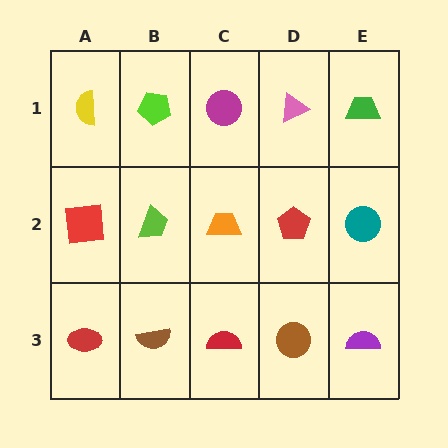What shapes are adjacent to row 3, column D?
A red pentagon (row 2, column D), a red semicircle (row 3, column C), a purple semicircle (row 3, column E).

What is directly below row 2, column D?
A brown circle.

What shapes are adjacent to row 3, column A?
A red square (row 2, column A), a brown semicircle (row 3, column B).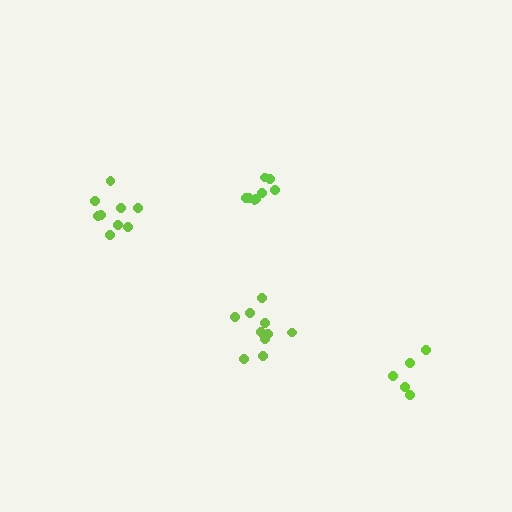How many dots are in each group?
Group 1: 9 dots, Group 2: 5 dots, Group 3: 8 dots, Group 4: 10 dots (32 total).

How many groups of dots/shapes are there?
There are 4 groups.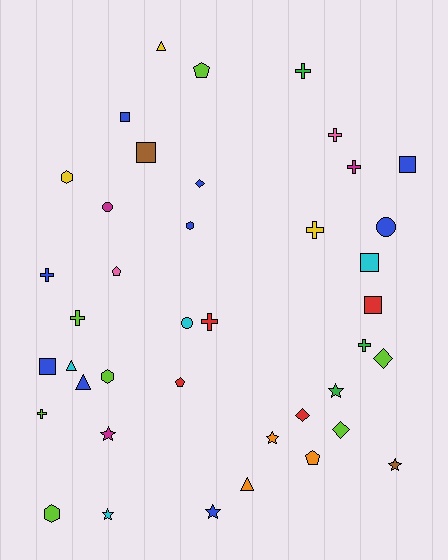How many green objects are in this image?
There are 3 green objects.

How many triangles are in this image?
There are 4 triangles.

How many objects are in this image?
There are 40 objects.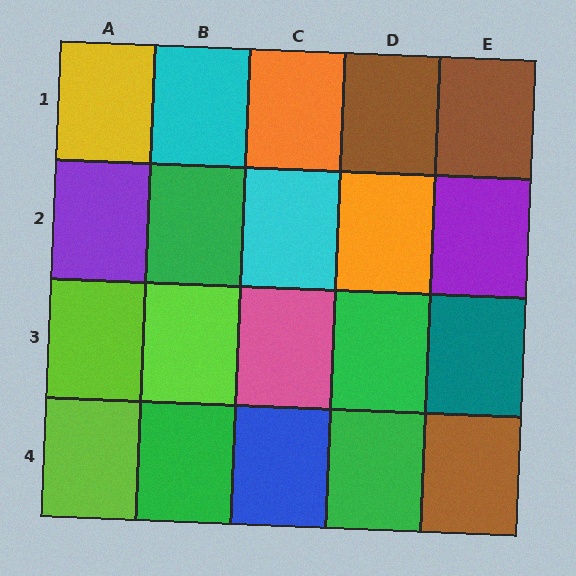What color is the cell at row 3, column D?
Green.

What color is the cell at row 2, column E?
Purple.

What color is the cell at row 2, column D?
Orange.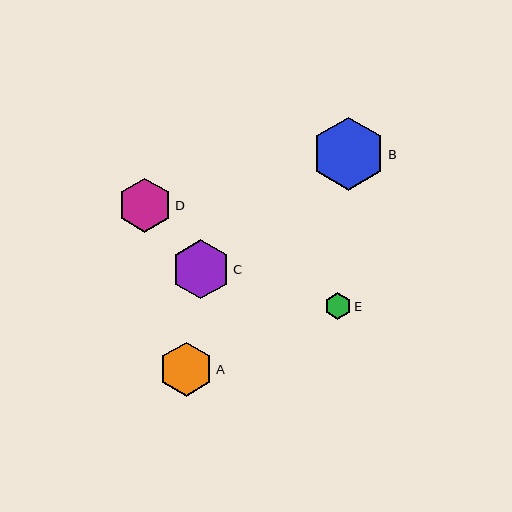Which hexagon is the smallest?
Hexagon E is the smallest with a size of approximately 26 pixels.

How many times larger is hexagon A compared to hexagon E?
Hexagon A is approximately 2.1 times the size of hexagon E.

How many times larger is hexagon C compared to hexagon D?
Hexagon C is approximately 1.1 times the size of hexagon D.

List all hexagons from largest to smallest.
From largest to smallest: B, C, A, D, E.